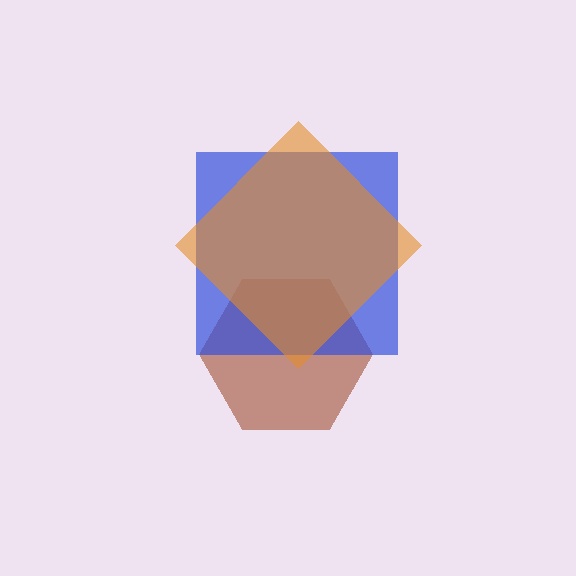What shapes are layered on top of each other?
The layered shapes are: a brown hexagon, a blue square, an orange diamond.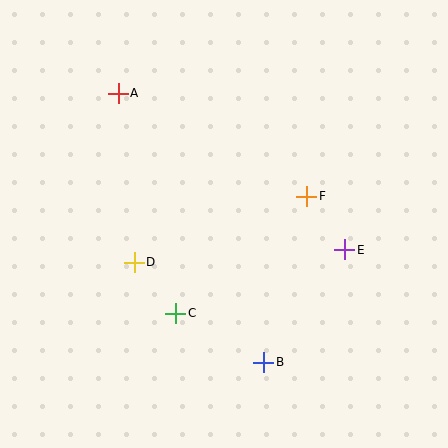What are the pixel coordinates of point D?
Point D is at (134, 262).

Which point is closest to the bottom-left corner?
Point C is closest to the bottom-left corner.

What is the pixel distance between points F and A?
The distance between F and A is 215 pixels.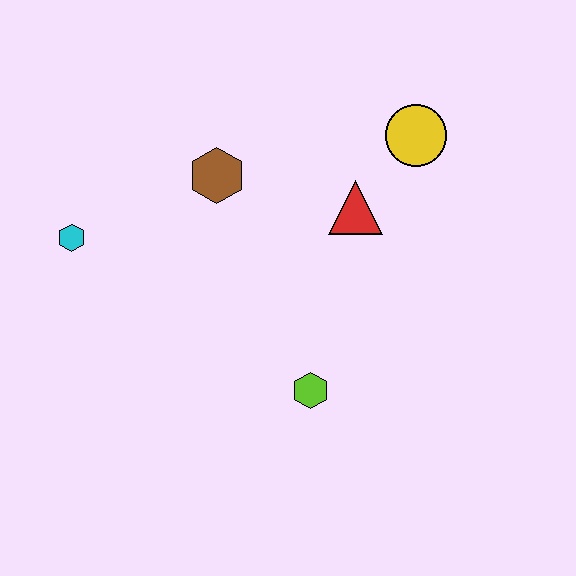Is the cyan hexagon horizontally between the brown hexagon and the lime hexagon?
No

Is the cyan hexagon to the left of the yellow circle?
Yes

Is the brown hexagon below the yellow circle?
Yes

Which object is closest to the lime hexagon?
The red triangle is closest to the lime hexagon.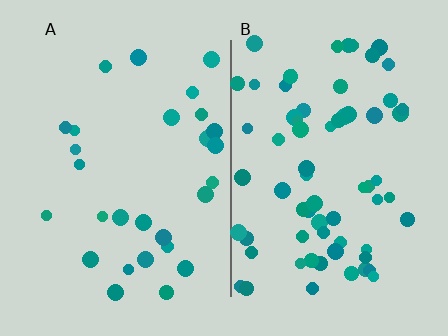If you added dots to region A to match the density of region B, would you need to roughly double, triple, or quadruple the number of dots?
Approximately double.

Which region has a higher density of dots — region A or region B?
B (the right).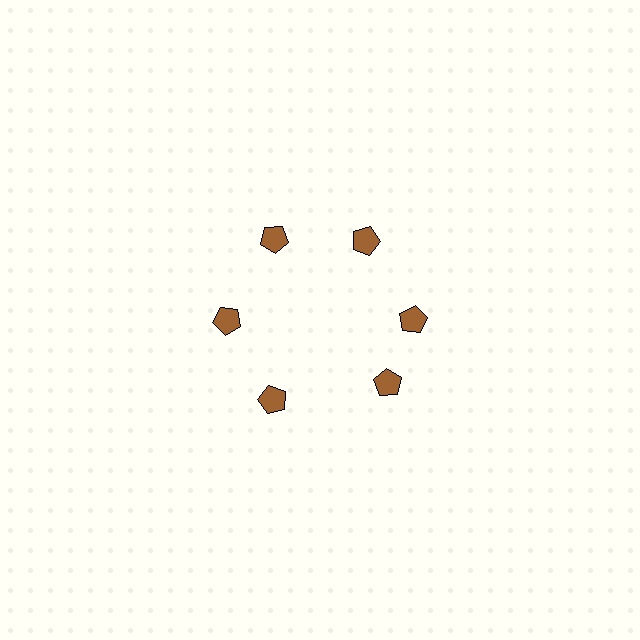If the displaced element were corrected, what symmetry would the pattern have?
It would have 6-fold rotational symmetry — the pattern would map onto itself every 60 degrees.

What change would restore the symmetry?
The symmetry would be restored by rotating it back into even spacing with its neighbors so that all 6 pentagons sit at equal angles and equal distance from the center.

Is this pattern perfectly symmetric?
No. The 6 brown pentagons are arranged in a ring, but one element near the 5 o'clock position is rotated out of alignment along the ring, breaking the 6-fold rotational symmetry.